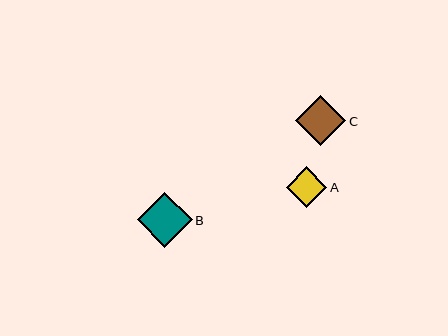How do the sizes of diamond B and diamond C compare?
Diamond B and diamond C are approximately the same size.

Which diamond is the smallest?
Diamond A is the smallest with a size of approximately 41 pixels.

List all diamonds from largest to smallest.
From largest to smallest: B, C, A.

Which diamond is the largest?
Diamond B is the largest with a size of approximately 55 pixels.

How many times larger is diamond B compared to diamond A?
Diamond B is approximately 1.3 times the size of diamond A.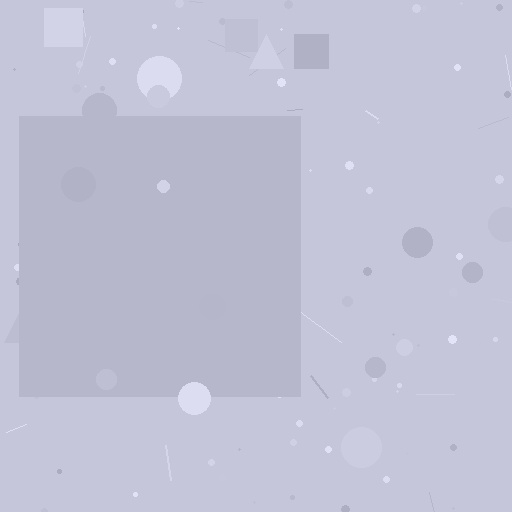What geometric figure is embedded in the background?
A square is embedded in the background.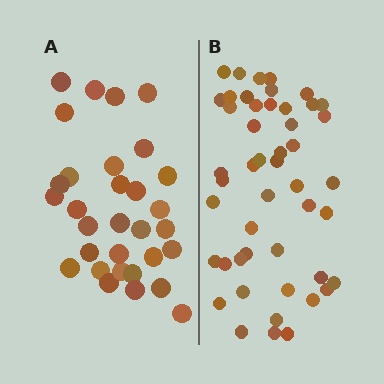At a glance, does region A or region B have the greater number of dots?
Region B (the right region) has more dots.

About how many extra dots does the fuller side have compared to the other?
Region B has approximately 15 more dots than region A.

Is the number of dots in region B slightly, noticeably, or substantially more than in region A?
Region B has substantially more. The ratio is roughly 1.5 to 1.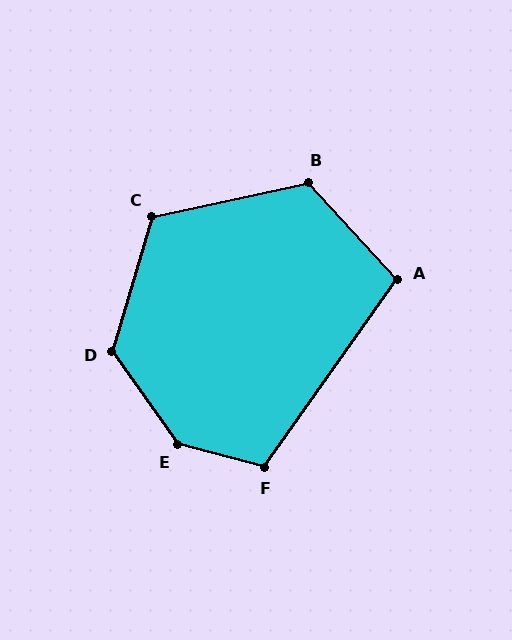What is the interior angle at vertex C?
Approximately 118 degrees (obtuse).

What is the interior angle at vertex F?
Approximately 111 degrees (obtuse).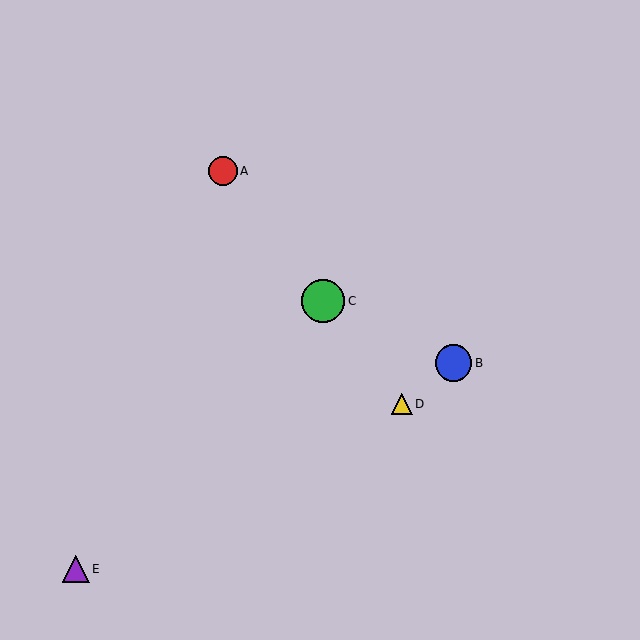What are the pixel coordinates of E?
Object E is at (76, 569).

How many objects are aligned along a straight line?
3 objects (A, C, D) are aligned along a straight line.